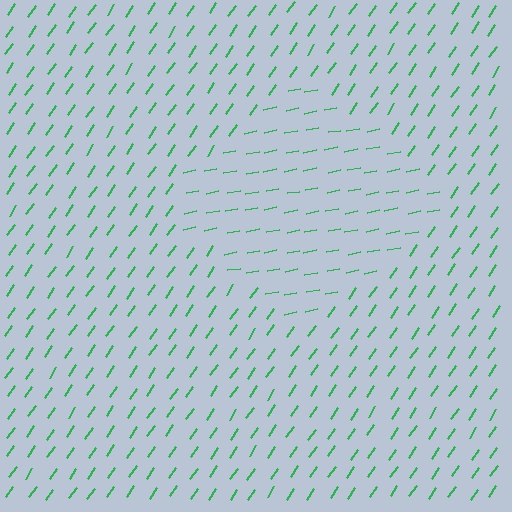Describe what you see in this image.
The image is filled with small green line segments. A diamond region in the image has lines oriented differently from the surrounding lines, creating a visible texture boundary.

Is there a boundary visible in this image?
Yes, there is a texture boundary formed by a change in line orientation.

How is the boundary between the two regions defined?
The boundary is defined purely by a change in line orientation (approximately 45 degrees difference). All lines are the same color and thickness.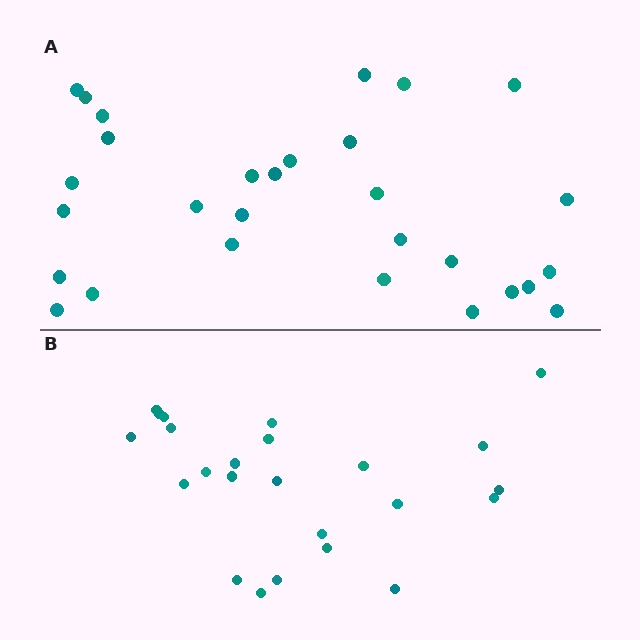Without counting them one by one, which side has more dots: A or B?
Region A (the top region) has more dots.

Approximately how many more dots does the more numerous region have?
Region A has about 5 more dots than region B.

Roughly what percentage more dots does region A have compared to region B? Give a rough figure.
About 20% more.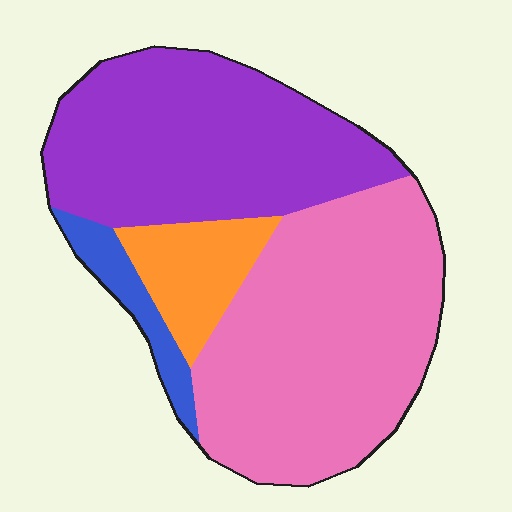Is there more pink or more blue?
Pink.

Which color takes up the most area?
Pink, at roughly 45%.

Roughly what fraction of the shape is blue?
Blue covers 6% of the shape.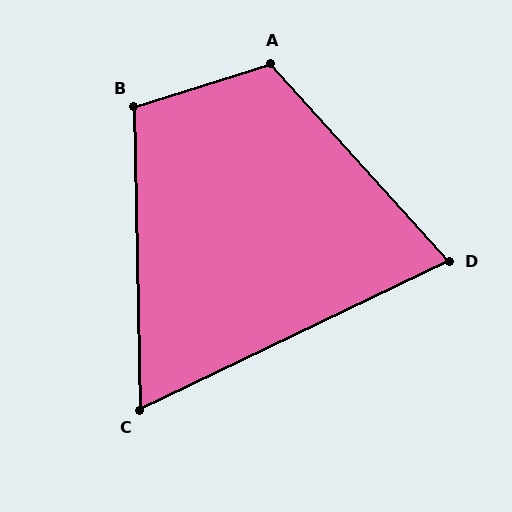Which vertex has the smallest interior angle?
C, at approximately 65 degrees.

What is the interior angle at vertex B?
Approximately 106 degrees (obtuse).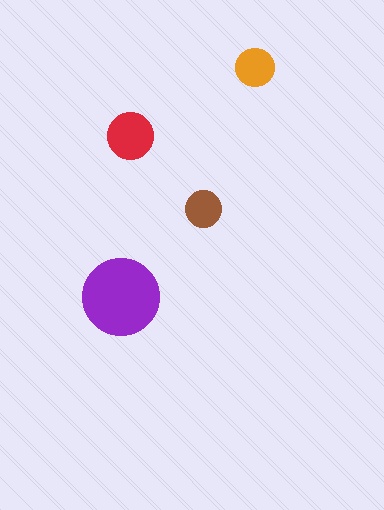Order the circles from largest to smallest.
the purple one, the red one, the orange one, the brown one.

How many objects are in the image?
There are 4 objects in the image.